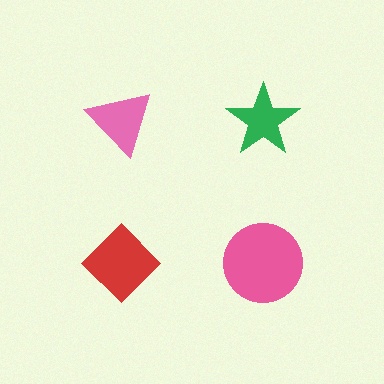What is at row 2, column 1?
A red diamond.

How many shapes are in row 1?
2 shapes.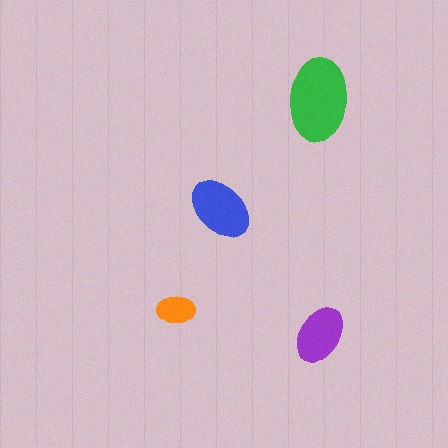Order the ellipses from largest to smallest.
the green one, the blue one, the purple one, the orange one.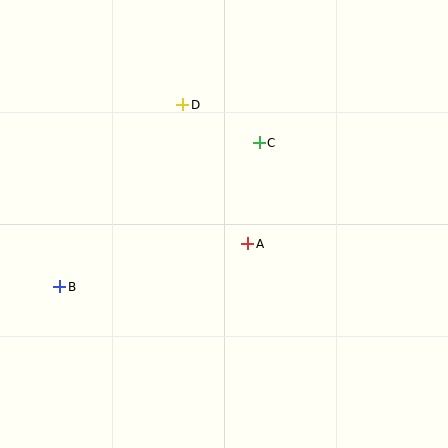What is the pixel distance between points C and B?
The distance between C and B is 246 pixels.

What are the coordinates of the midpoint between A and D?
The midpoint between A and D is at (215, 174).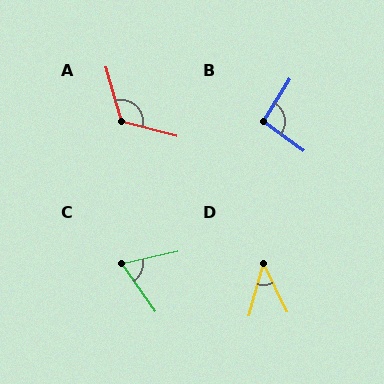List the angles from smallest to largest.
D (41°), C (68°), B (94°), A (120°).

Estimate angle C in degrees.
Approximately 68 degrees.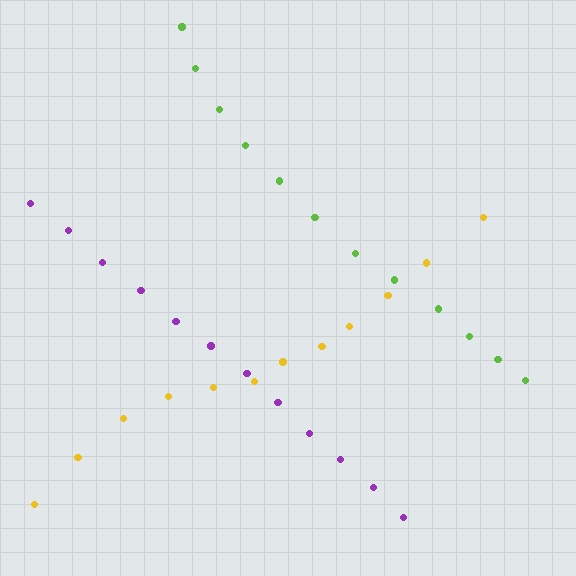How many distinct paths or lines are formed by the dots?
There are 3 distinct paths.